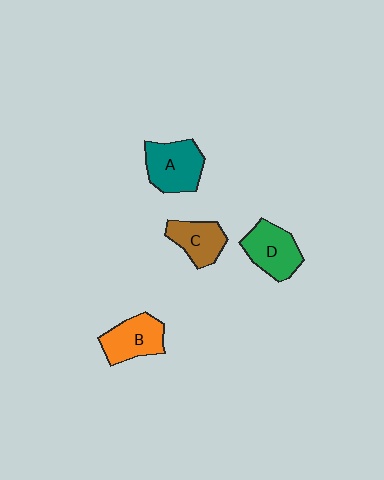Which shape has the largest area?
Shape A (teal).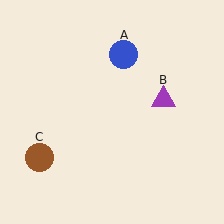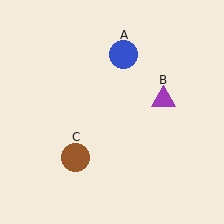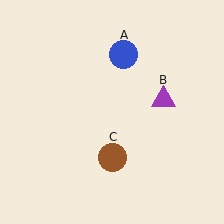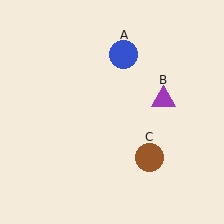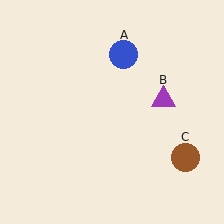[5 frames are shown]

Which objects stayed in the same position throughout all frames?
Blue circle (object A) and purple triangle (object B) remained stationary.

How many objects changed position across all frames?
1 object changed position: brown circle (object C).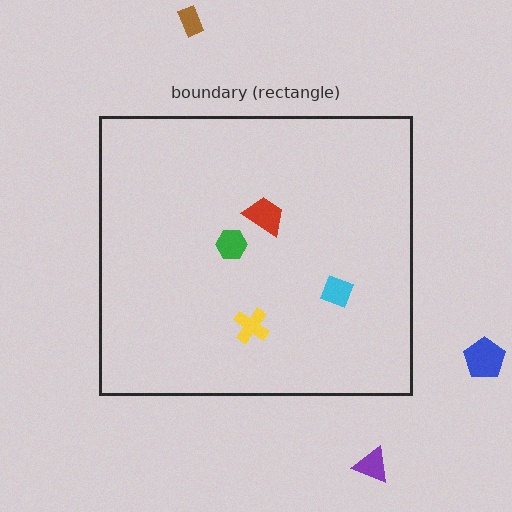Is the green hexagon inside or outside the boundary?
Inside.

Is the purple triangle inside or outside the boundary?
Outside.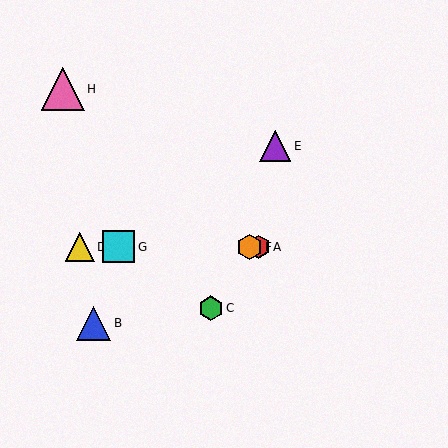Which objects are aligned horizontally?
Objects A, D, F, G are aligned horizontally.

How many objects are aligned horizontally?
4 objects (A, D, F, G) are aligned horizontally.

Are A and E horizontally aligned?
No, A is at y≈247 and E is at y≈146.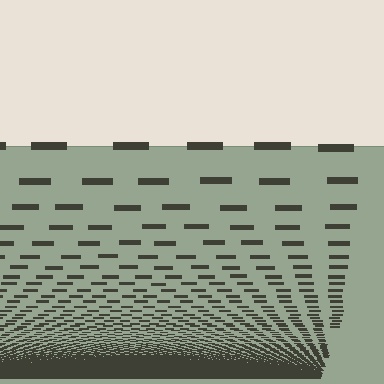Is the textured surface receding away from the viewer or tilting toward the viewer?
The surface appears to tilt toward the viewer. Texture elements get larger and sparser toward the top.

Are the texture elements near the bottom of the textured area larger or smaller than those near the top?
Smaller. The gradient is inverted — elements near the bottom are smaller and denser.